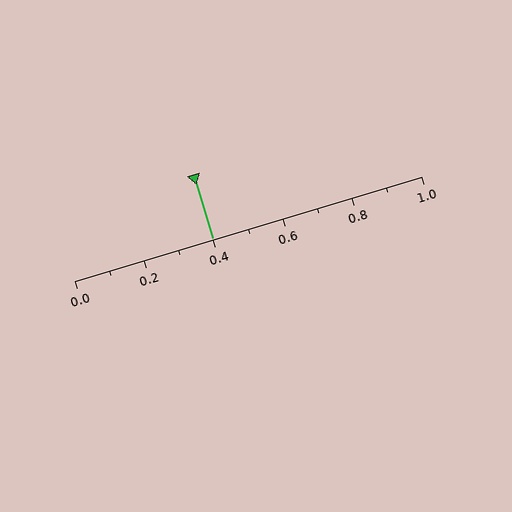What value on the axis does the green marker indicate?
The marker indicates approximately 0.4.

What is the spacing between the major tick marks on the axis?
The major ticks are spaced 0.2 apart.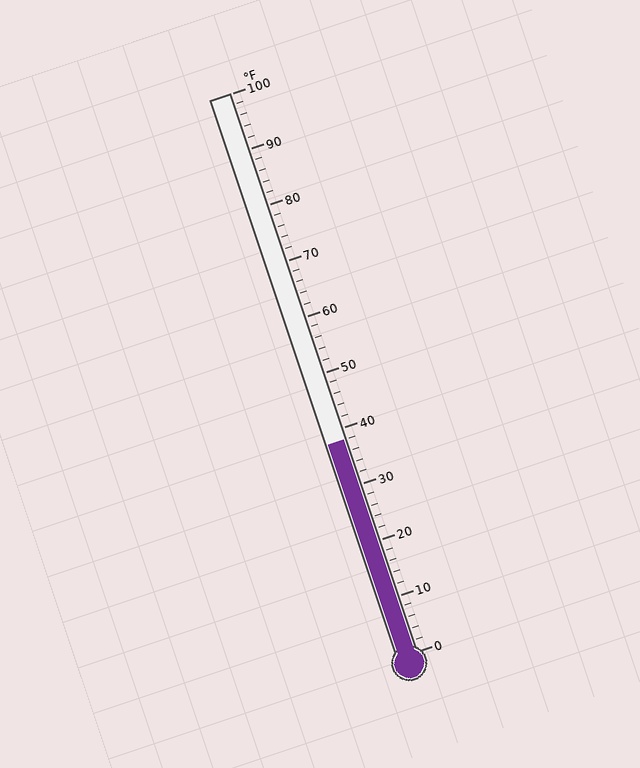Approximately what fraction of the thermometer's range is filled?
The thermometer is filled to approximately 40% of its range.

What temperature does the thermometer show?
The thermometer shows approximately 38°F.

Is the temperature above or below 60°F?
The temperature is below 60°F.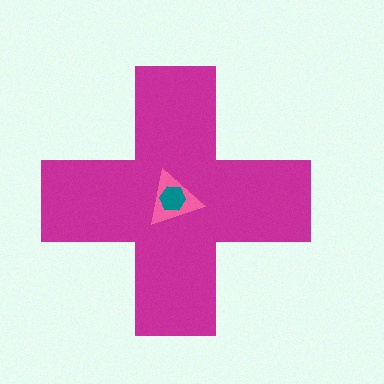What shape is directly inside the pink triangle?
The teal hexagon.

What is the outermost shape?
The magenta cross.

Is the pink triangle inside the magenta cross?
Yes.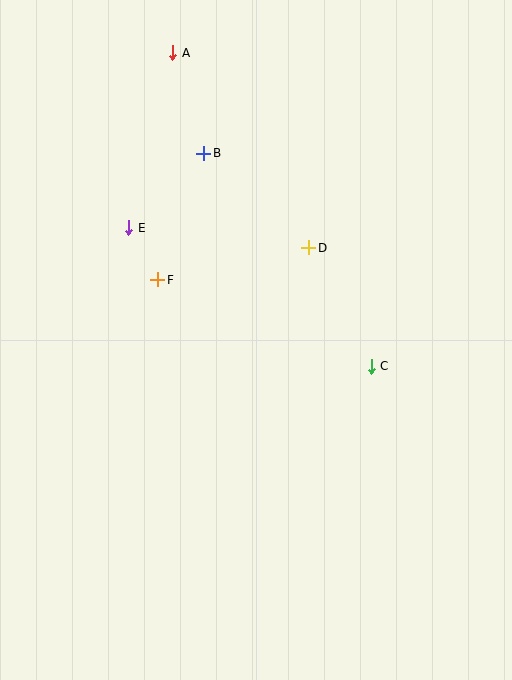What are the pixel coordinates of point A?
Point A is at (173, 53).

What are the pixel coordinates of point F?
Point F is at (158, 280).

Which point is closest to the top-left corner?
Point A is closest to the top-left corner.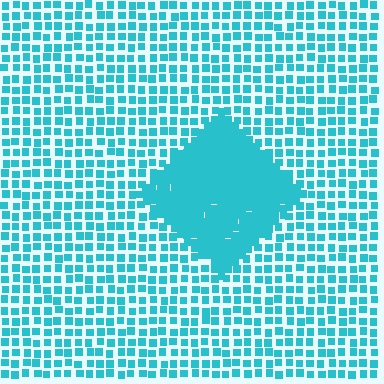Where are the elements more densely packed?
The elements are more densely packed inside the diamond boundary.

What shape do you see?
I see a diamond.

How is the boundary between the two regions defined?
The boundary is defined by a change in element density (approximately 2.4x ratio). All elements are the same color, size, and shape.